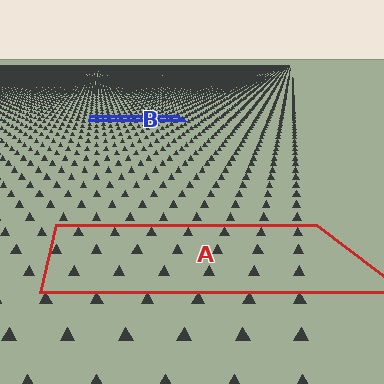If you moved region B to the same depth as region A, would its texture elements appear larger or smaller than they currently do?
They would appear larger. At a closer depth, the same texture elements are projected at a bigger on-screen size.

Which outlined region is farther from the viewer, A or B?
Region B is farther from the viewer — the texture elements inside it appear smaller and more densely packed.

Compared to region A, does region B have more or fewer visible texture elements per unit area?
Region B has more texture elements per unit area — they are packed more densely because it is farther away.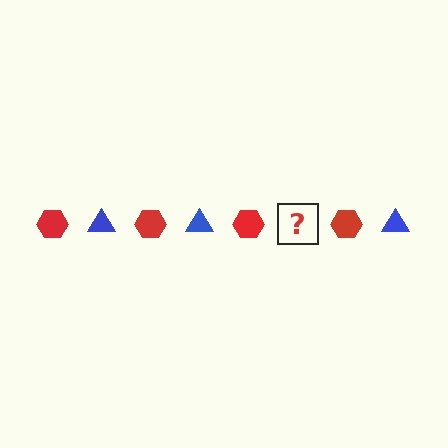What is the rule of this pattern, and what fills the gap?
The rule is that the pattern alternates between red hexagon and blue triangle. The gap should be filled with a blue triangle.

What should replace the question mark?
The question mark should be replaced with a blue triangle.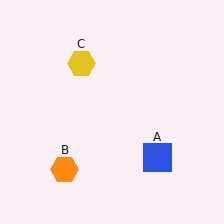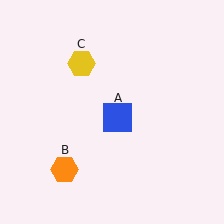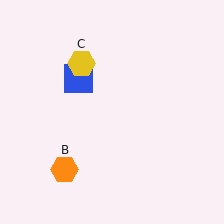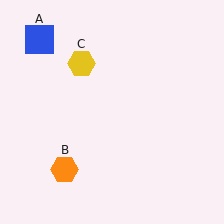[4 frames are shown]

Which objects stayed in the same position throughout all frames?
Orange hexagon (object B) and yellow hexagon (object C) remained stationary.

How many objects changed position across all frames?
1 object changed position: blue square (object A).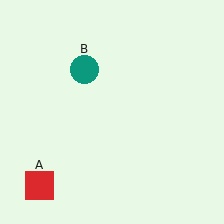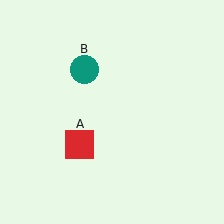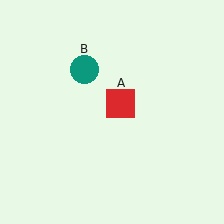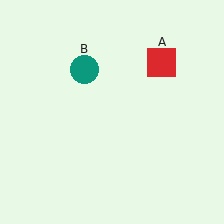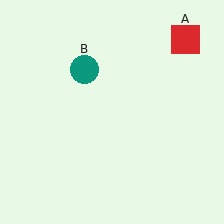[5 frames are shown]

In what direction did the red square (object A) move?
The red square (object A) moved up and to the right.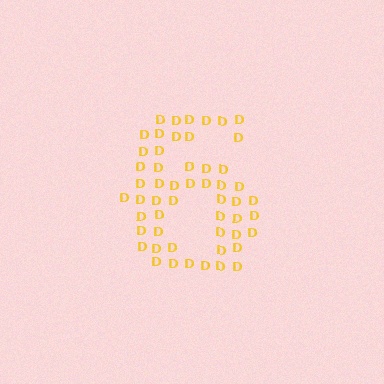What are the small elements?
The small elements are letter D's.